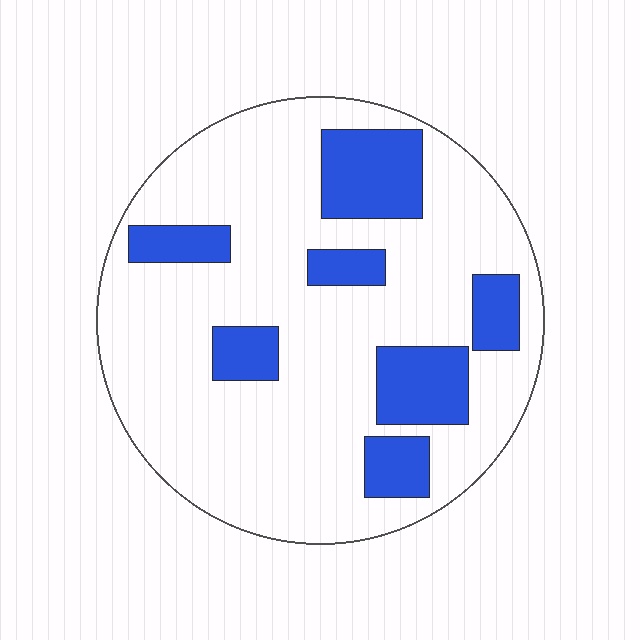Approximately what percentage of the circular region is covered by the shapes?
Approximately 20%.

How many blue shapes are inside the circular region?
7.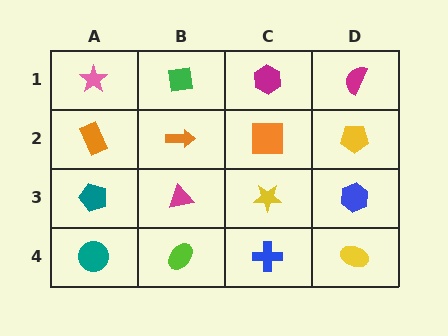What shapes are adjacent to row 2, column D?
A magenta semicircle (row 1, column D), a blue hexagon (row 3, column D), an orange square (row 2, column C).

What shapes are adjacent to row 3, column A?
An orange rectangle (row 2, column A), a teal circle (row 4, column A), a magenta triangle (row 3, column B).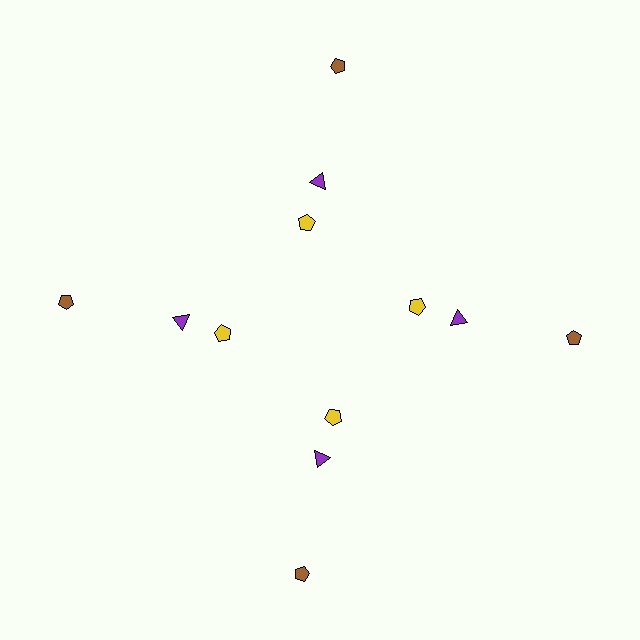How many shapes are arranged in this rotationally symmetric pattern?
There are 12 shapes, arranged in 4 groups of 3.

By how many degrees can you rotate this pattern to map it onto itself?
The pattern maps onto itself every 90 degrees of rotation.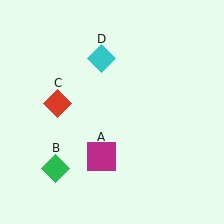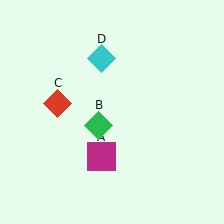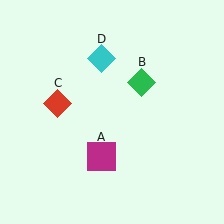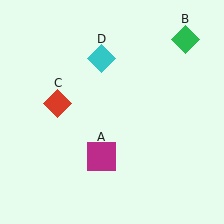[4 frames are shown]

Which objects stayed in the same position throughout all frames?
Magenta square (object A) and red diamond (object C) and cyan diamond (object D) remained stationary.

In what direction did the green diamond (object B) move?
The green diamond (object B) moved up and to the right.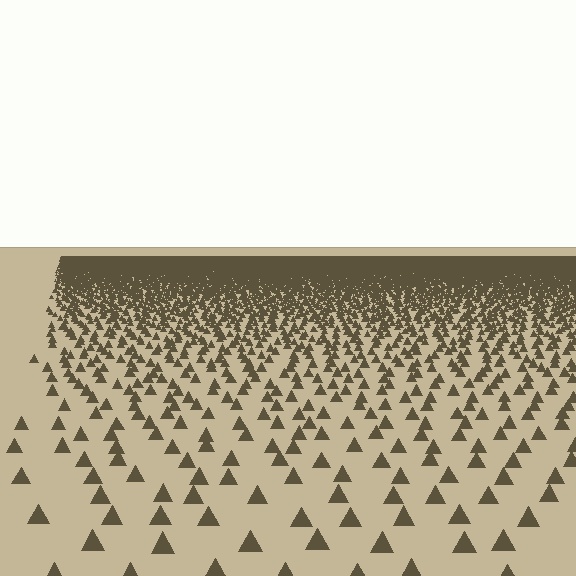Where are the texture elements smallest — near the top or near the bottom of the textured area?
Near the top.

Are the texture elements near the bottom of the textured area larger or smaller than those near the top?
Larger. Near the bottom, elements are closer to the viewer and appear at a bigger on-screen size.